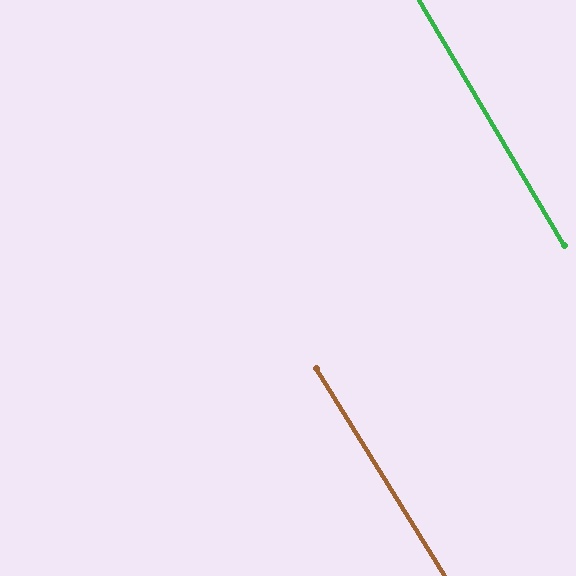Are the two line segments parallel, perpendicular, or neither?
Parallel — their directions differ by only 1.2°.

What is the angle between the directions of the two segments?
Approximately 1 degree.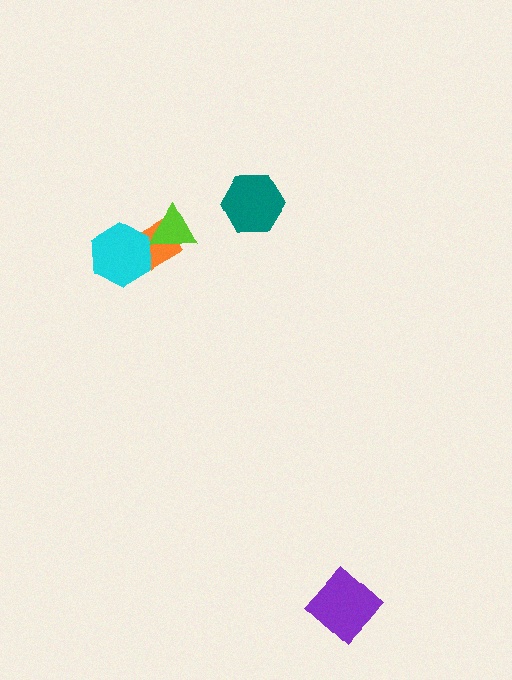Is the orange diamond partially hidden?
Yes, it is partially covered by another shape.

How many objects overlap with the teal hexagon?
0 objects overlap with the teal hexagon.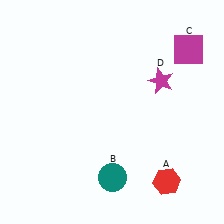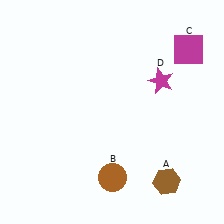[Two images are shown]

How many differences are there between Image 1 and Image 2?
There are 2 differences between the two images.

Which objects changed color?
A changed from red to brown. B changed from teal to brown.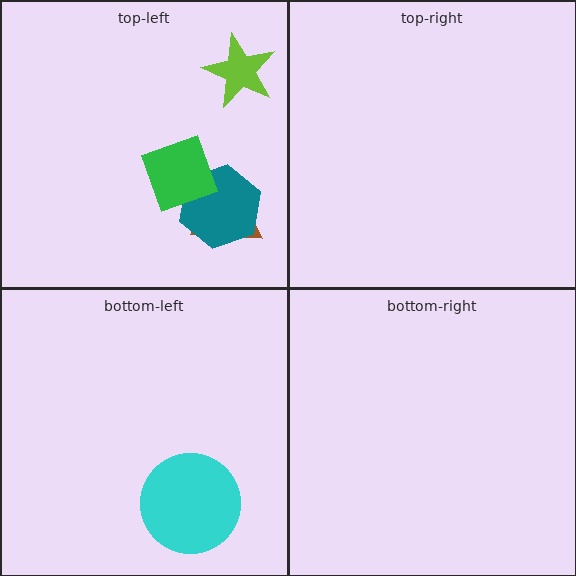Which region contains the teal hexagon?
The top-left region.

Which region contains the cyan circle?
The bottom-left region.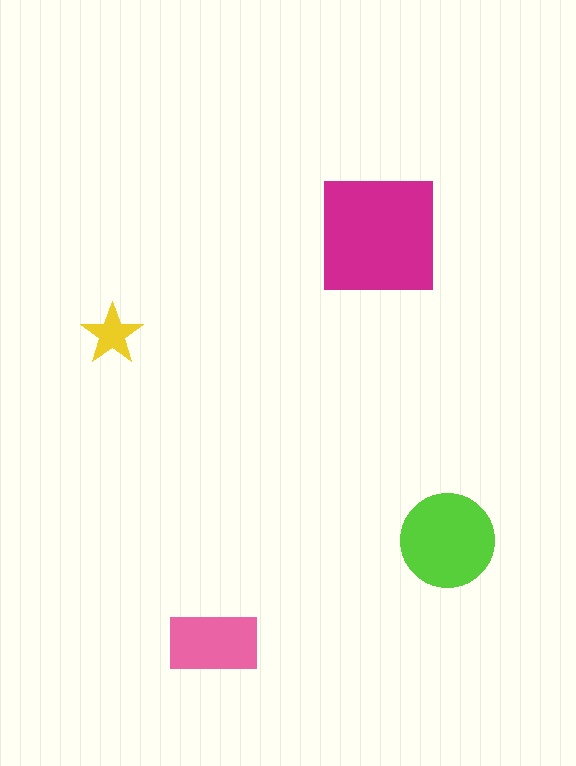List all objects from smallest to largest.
The yellow star, the pink rectangle, the lime circle, the magenta square.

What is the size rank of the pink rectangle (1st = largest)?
3rd.